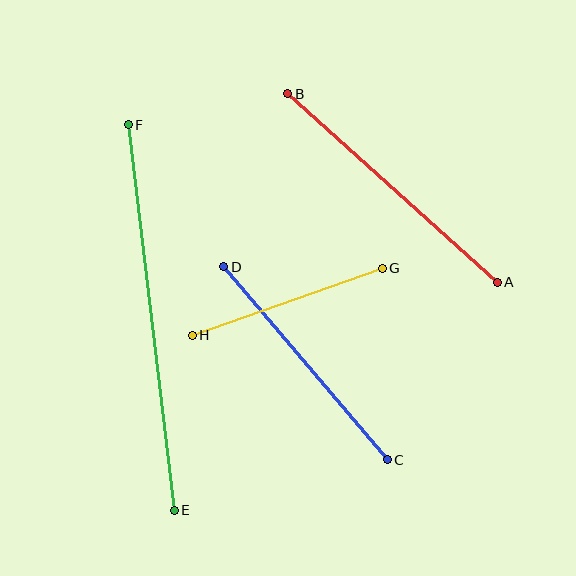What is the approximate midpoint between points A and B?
The midpoint is at approximately (393, 188) pixels.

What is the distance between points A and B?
The distance is approximately 281 pixels.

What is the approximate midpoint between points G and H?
The midpoint is at approximately (287, 302) pixels.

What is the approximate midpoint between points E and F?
The midpoint is at approximately (151, 317) pixels.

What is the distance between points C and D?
The distance is approximately 253 pixels.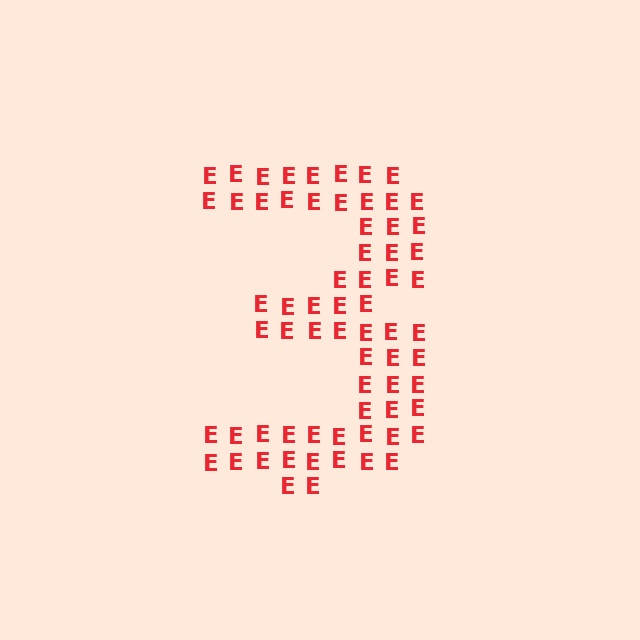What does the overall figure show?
The overall figure shows the digit 3.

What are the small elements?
The small elements are letter E's.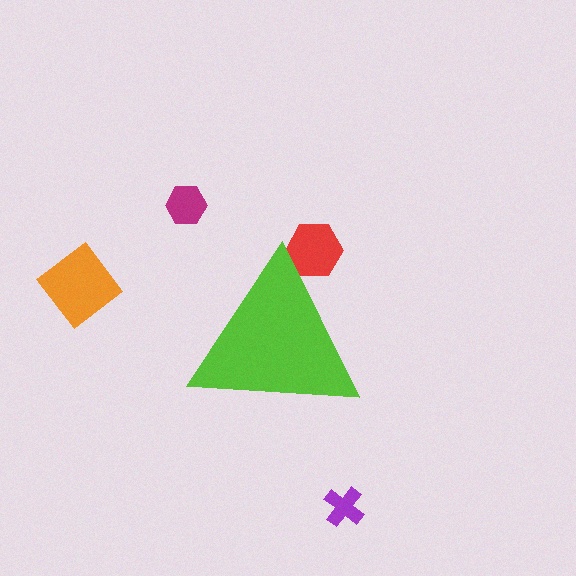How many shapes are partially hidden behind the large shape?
1 shape is partially hidden.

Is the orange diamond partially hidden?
No, the orange diamond is fully visible.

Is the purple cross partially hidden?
No, the purple cross is fully visible.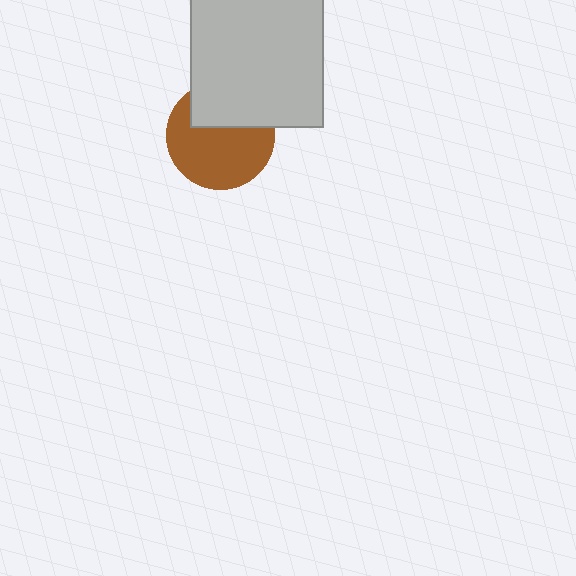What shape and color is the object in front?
The object in front is a light gray square.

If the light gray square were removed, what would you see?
You would see the complete brown circle.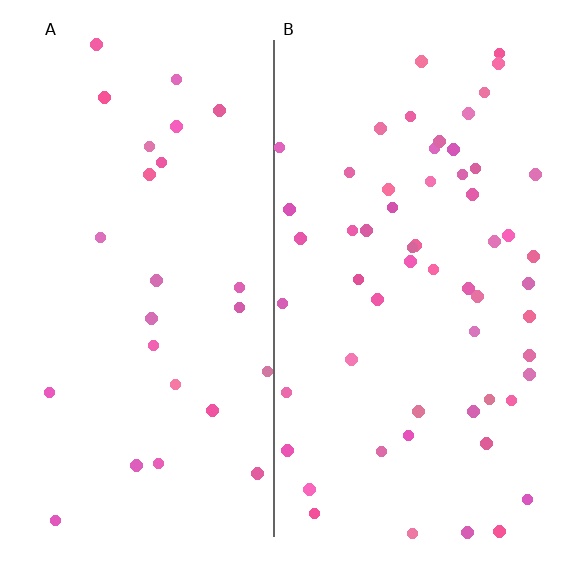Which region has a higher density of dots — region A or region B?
B (the right).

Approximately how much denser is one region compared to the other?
Approximately 2.3× — region B over region A.